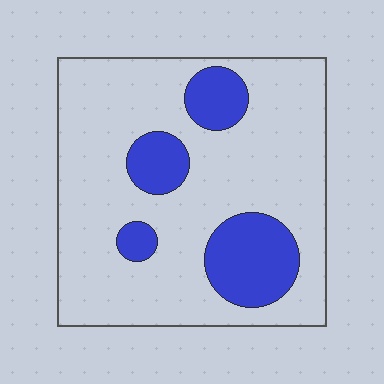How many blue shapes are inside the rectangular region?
4.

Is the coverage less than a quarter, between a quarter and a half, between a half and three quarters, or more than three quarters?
Less than a quarter.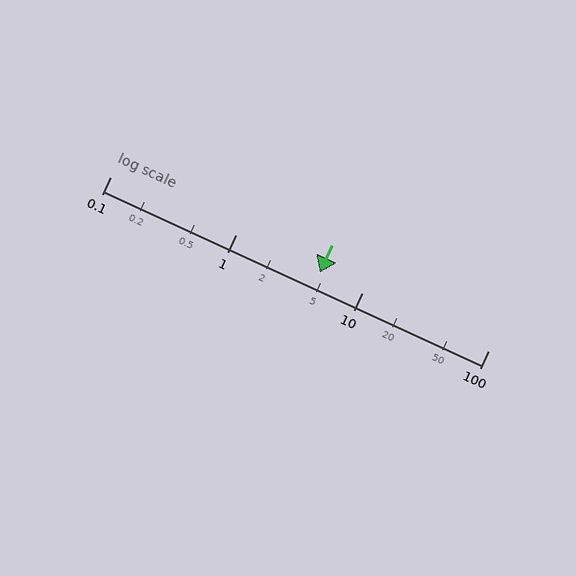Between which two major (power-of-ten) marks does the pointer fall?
The pointer is between 1 and 10.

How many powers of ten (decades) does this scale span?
The scale spans 3 decades, from 0.1 to 100.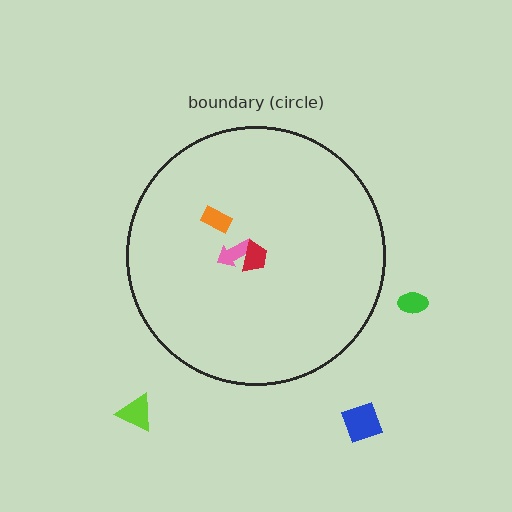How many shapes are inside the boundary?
3 inside, 3 outside.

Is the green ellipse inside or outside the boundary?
Outside.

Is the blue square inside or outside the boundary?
Outside.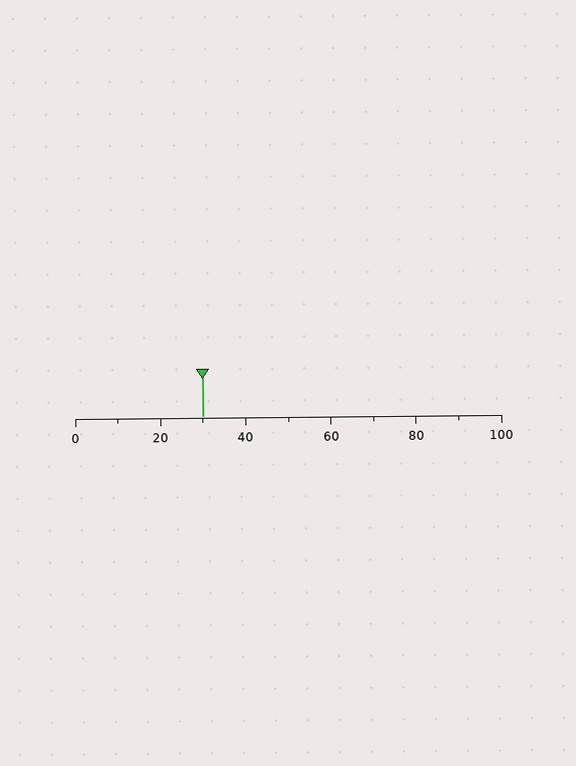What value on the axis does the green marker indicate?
The marker indicates approximately 30.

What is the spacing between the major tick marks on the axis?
The major ticks are spaced 20 apart.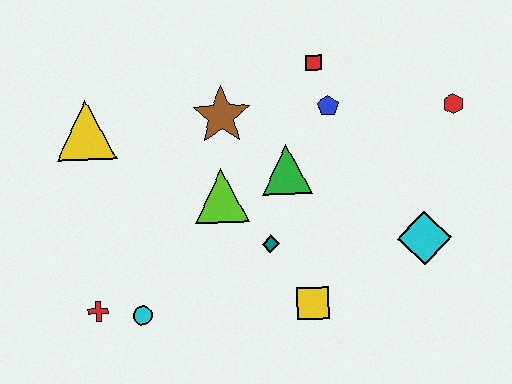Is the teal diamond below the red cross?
No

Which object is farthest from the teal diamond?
The red hexagon is farthest from the teal diamond.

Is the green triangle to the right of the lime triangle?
Yes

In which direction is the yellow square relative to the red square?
The yellow square is below the red square.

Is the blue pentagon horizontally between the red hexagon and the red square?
Yes